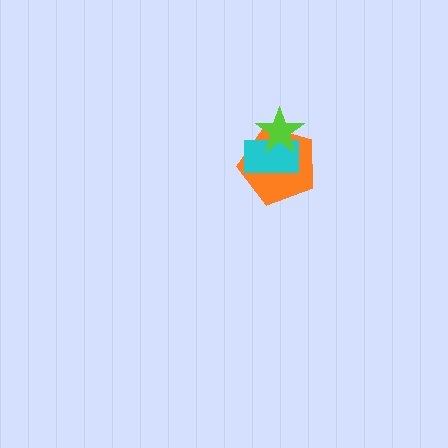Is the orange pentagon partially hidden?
Yes, it is partially covered by another shape.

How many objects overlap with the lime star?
2 objects overlap with the lime star.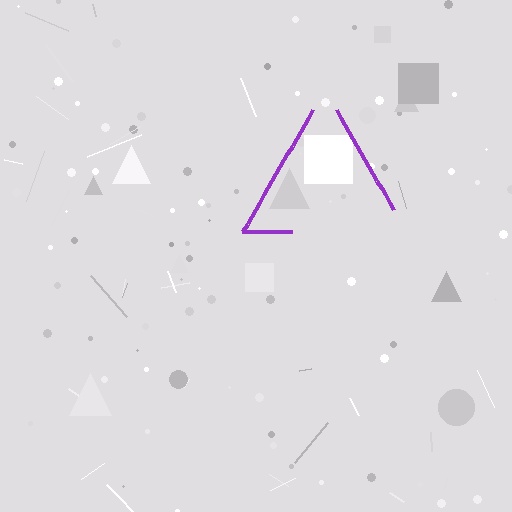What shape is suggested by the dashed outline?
The dashed outline suggests a triangle.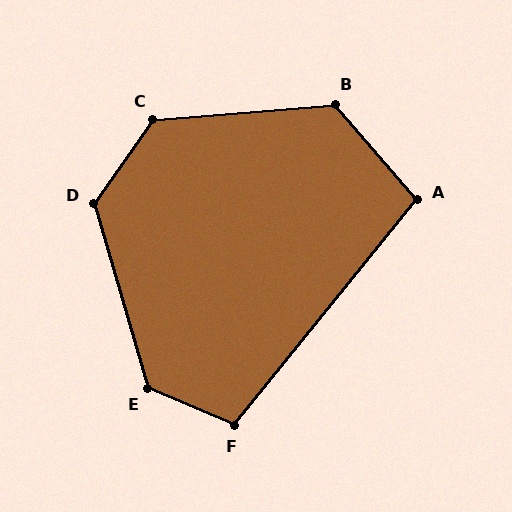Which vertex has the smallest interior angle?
A, at approximately 100 degrees.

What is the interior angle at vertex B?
Approximately 126 degrees (obtuse).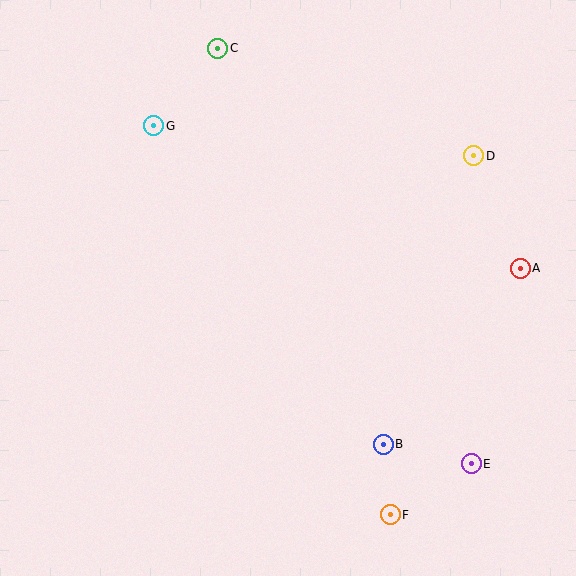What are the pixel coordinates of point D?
Point D is at (474, 156).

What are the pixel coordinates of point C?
Point C is at (218, 48).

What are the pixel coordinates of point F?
Point F is at (390, 515).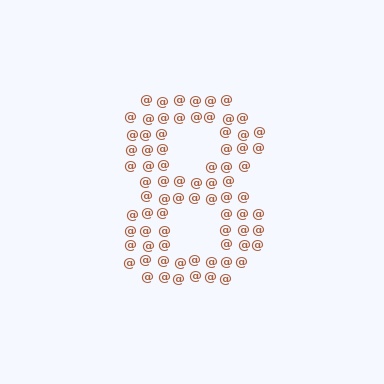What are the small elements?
The small elements are at signs.